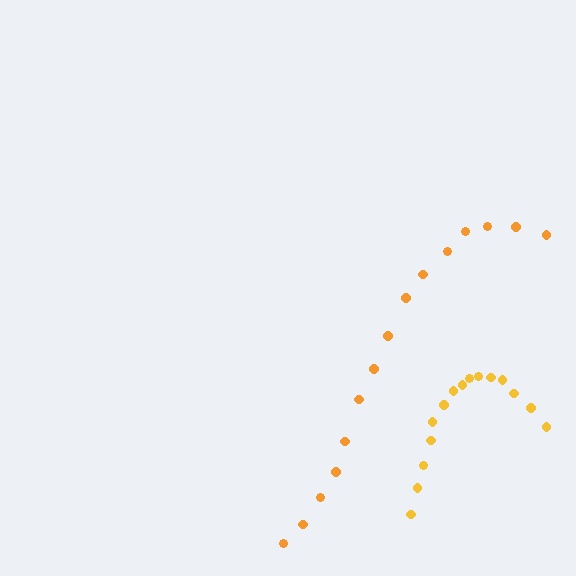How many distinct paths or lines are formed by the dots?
There are 2 distinct paths.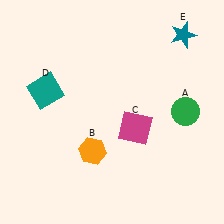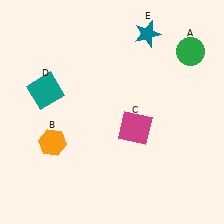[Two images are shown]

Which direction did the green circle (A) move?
The green circle (A) moved up.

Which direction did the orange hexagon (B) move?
The orange hexagon (B) moved left.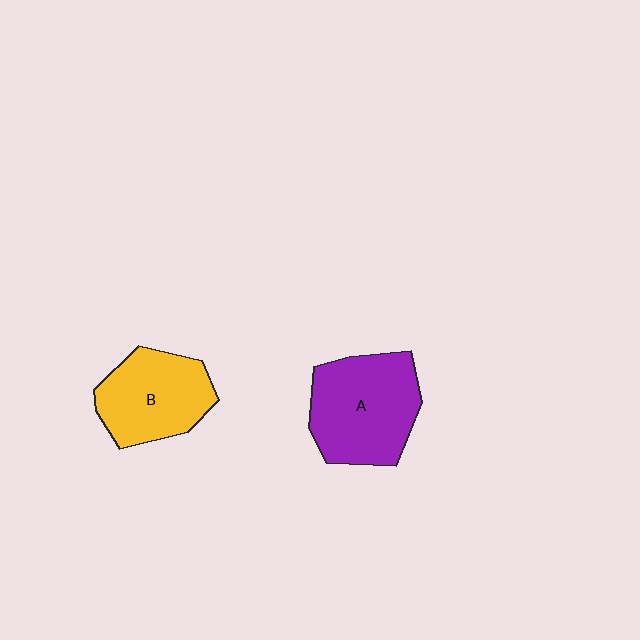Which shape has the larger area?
Shape A (purple).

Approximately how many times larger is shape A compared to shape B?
Approximately 1.2 times.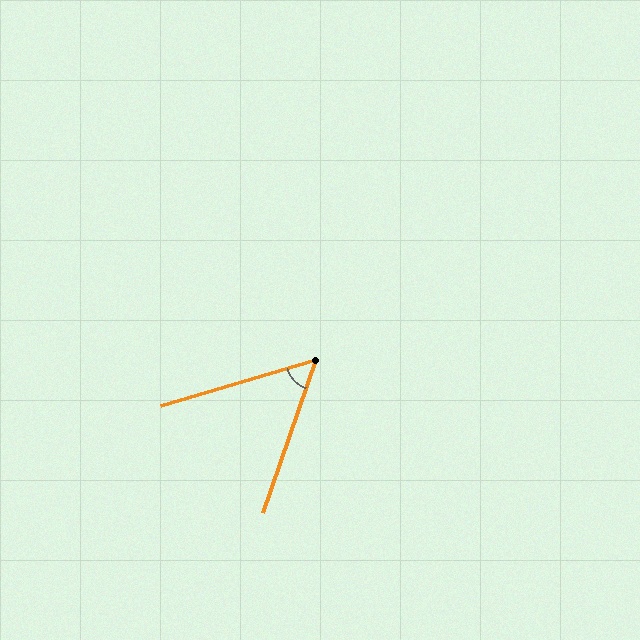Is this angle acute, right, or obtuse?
It is acute.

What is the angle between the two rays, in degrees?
Approximately 54 degrees.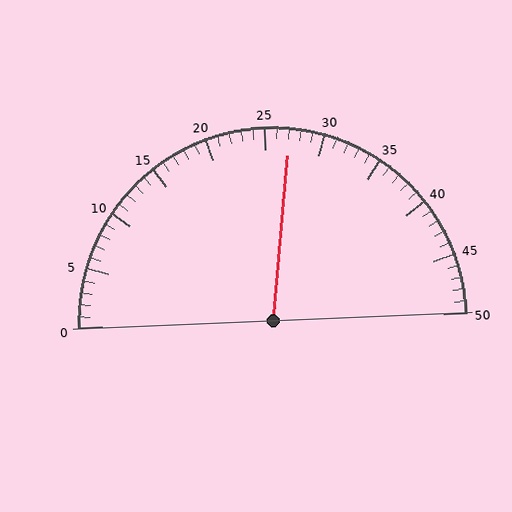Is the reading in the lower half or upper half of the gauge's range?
The reading is in the upper half of the range (0 to 50).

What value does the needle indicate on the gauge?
The needle indicates approximately 27.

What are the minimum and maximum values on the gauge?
The gauge ranges from 0 to 50.